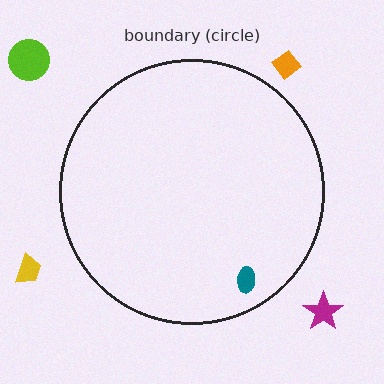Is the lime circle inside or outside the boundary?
Outside.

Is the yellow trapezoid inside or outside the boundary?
Outside.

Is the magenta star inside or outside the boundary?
Outside.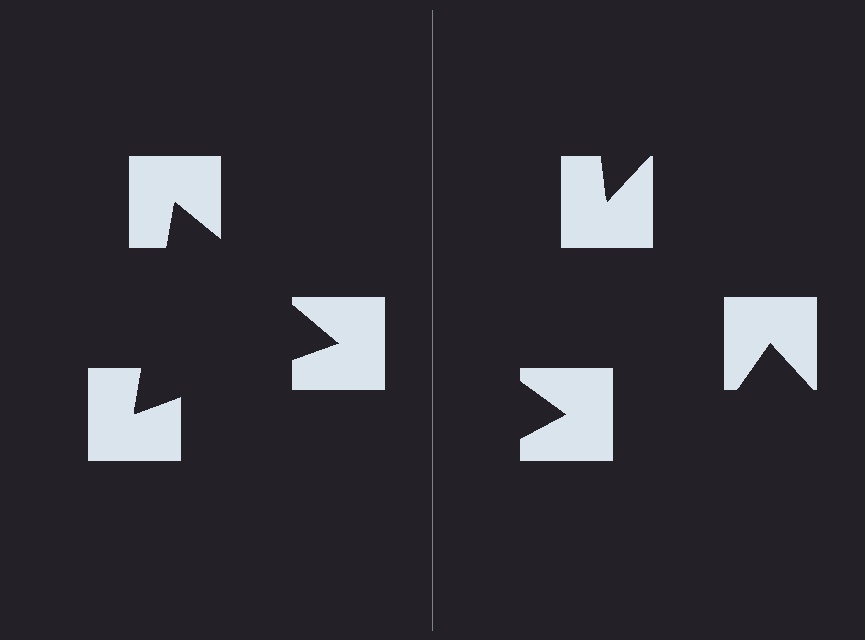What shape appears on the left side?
An illusory triangle.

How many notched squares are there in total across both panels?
6 — 3 on each side.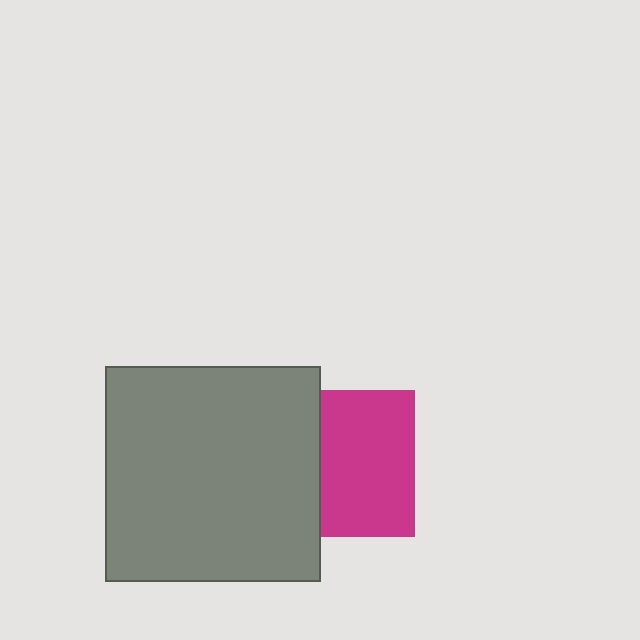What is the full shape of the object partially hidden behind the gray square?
The partially hidden object is a magenta square.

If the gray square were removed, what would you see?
You would see the complete magenta square.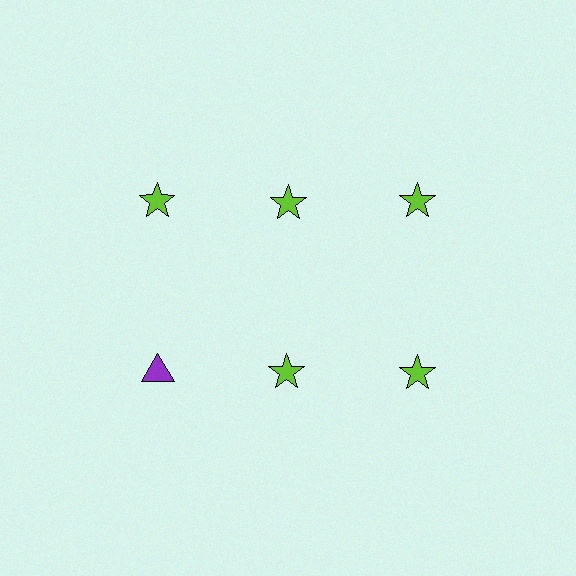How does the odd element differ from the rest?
It differs in both color (purple instead of lime) and shape (triangle instead of star).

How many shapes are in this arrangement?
There are 6 shapes arranged in a grid pattern.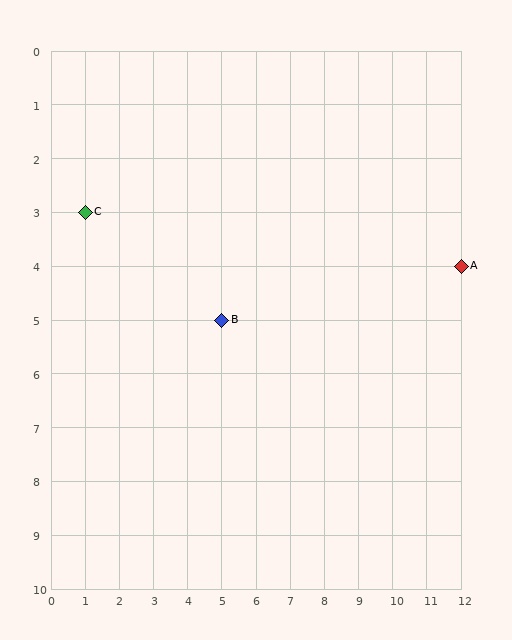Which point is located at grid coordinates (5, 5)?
Point B is at (5, 5).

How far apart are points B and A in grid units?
Points B and A are 7 columns and 1 row apart (about 7.1 grid units diagonally).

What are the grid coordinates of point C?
Point C is at grid coordinates (1, 3).